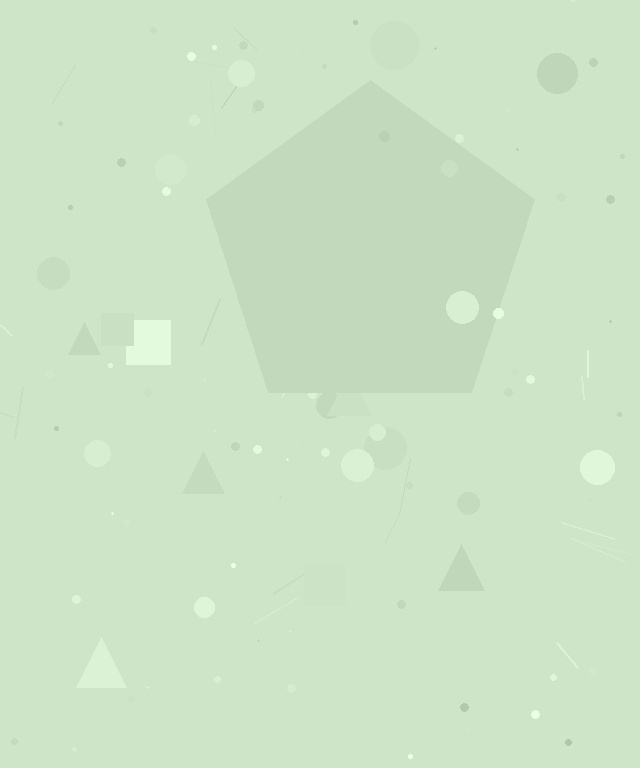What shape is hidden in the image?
A pentagon is hidden in the image.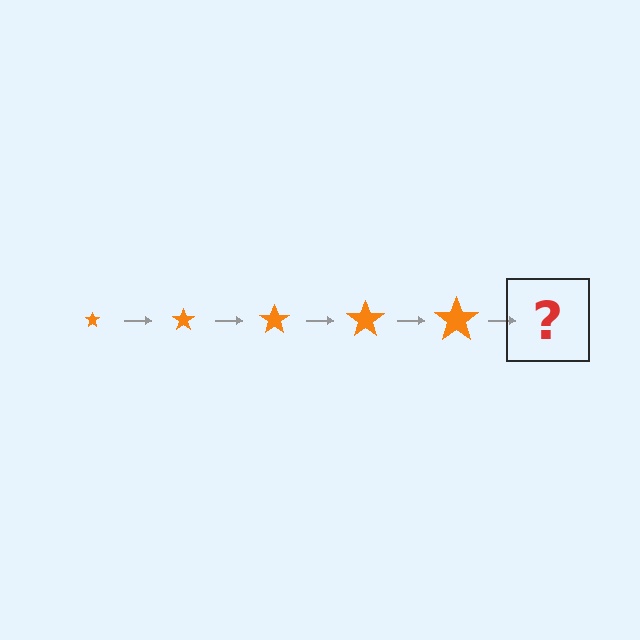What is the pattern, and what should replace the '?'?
The pattern is that the star gets progressively larger each step. The '?' should be an orange star, larger than the previous one.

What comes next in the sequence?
The next element should be an orange star, larger than the previous one.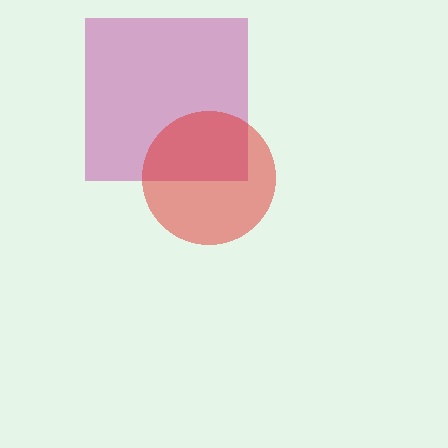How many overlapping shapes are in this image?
There are 2 overlapping shapes in the image.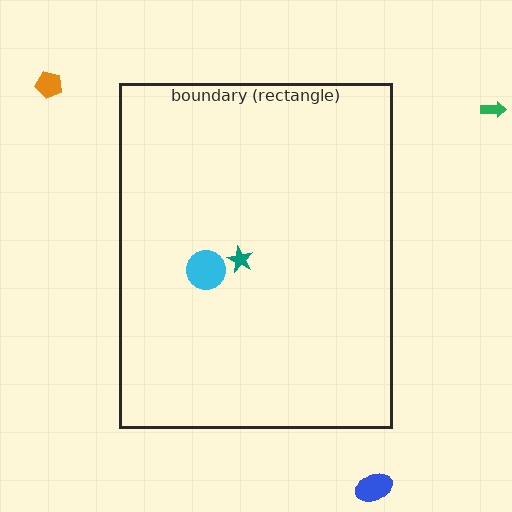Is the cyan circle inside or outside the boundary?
Inside.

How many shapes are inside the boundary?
2 inside, 3 outside.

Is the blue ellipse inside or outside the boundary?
Outside.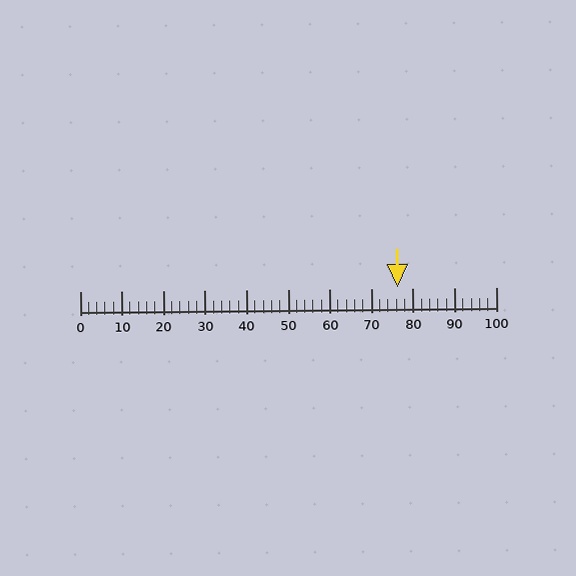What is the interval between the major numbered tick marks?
The major tick marks are spaced 10 units apart.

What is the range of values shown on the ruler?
The ruler shows values from 0 to 100.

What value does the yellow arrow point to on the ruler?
The yellow arrow points to approximately 76.